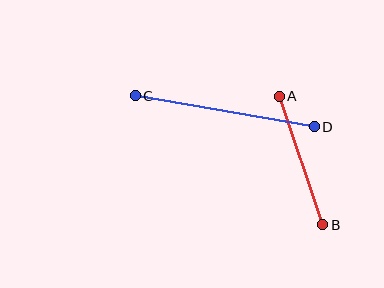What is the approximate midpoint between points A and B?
The midpoint is at approximately (301, 160) pixels.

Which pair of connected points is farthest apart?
Points C and D are farthest apart.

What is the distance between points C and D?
The distance is approximately 182 pixels.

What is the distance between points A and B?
The distance is approximately 135 pixels.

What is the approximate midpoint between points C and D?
The midpoint is at approximately (225, 111) pixels.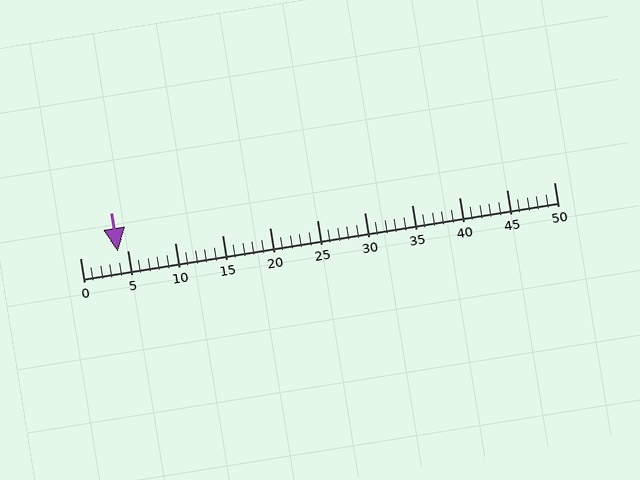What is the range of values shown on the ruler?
The ruler shows values from 0 to 50.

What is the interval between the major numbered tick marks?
The major tick marks are spaced 5 units apart.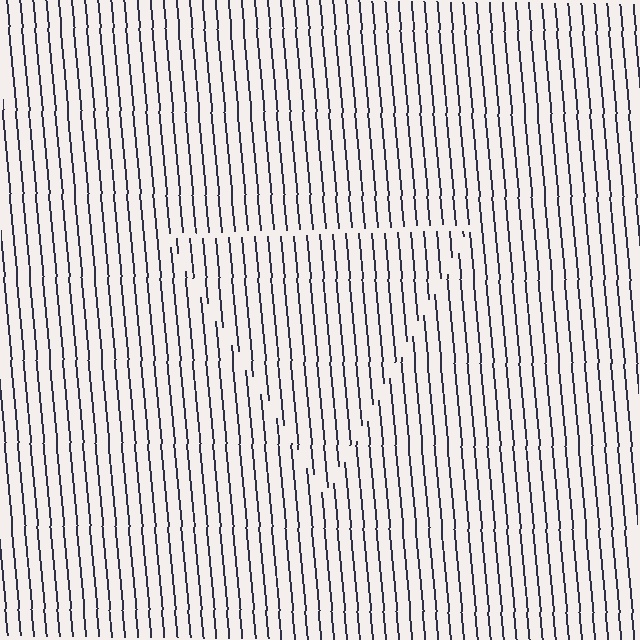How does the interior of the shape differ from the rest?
The interior of the shape contains the same grating, shifted by half a period — the contour is defined by the phase discontinuity where line-ends from the inner and outer gratings abut.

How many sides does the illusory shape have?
3 sides — the line-ends trace a triangle.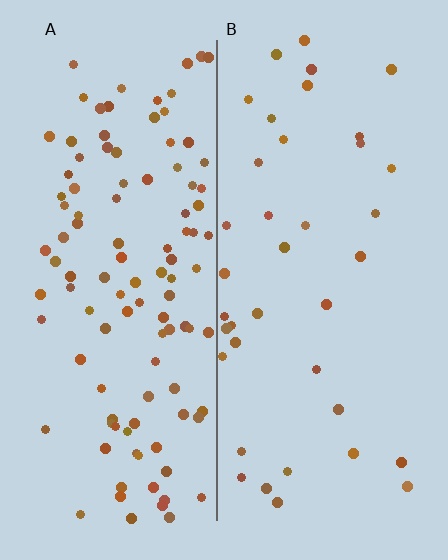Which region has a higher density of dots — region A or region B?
A (the left).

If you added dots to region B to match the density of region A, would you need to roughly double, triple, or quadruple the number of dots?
Approximately triple.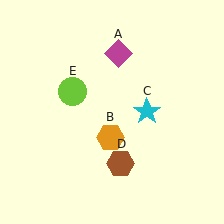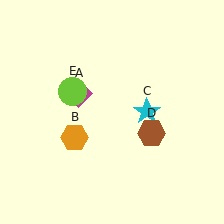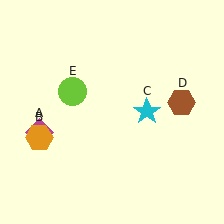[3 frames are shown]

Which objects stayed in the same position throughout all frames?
Cyan star (object C) and lime circle (object E) remained stationary.